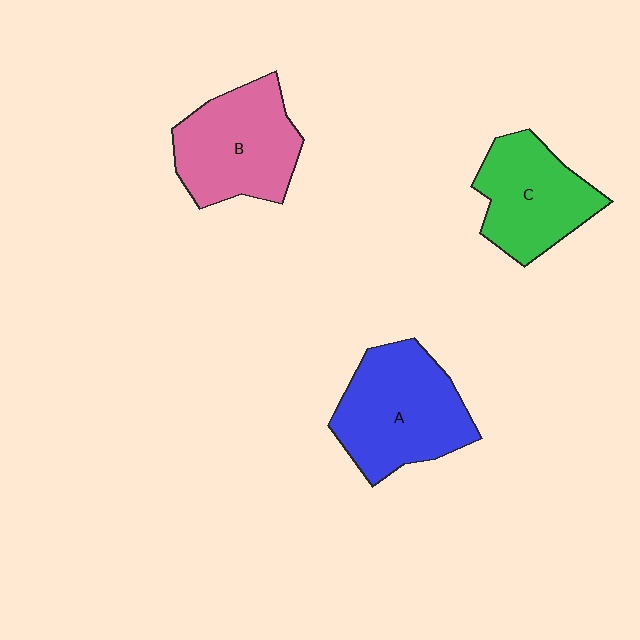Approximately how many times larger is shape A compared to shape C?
Approximately 1.3 times.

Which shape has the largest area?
Shape A (blue).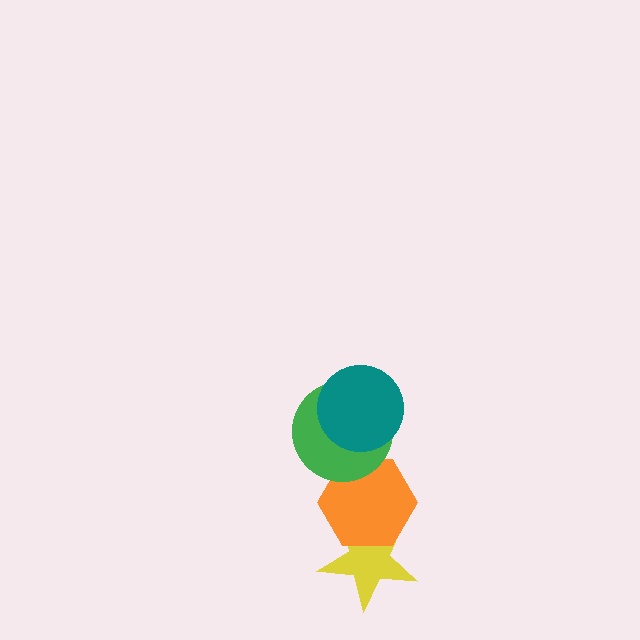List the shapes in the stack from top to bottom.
From top to bottom: the teal circle, the green circle, the orange hexagon, the yellow star.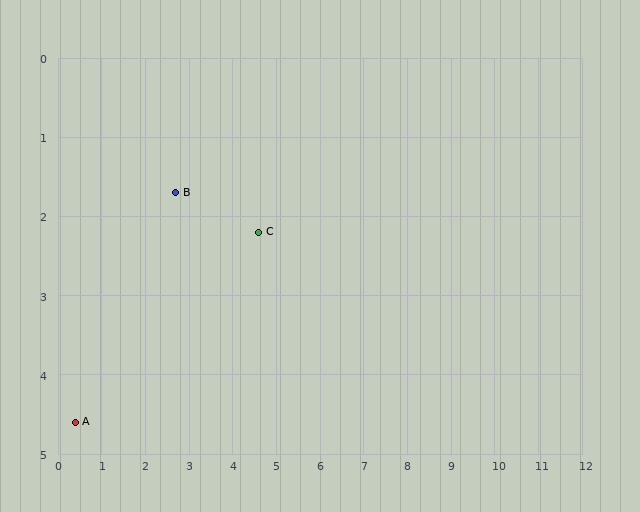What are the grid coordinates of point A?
Point A is at approximately (0.4, 4.6).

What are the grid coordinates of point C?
Point C is at approximately (4.6, 2.2).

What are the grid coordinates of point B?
Point B is at approximately (2.7, 1.7).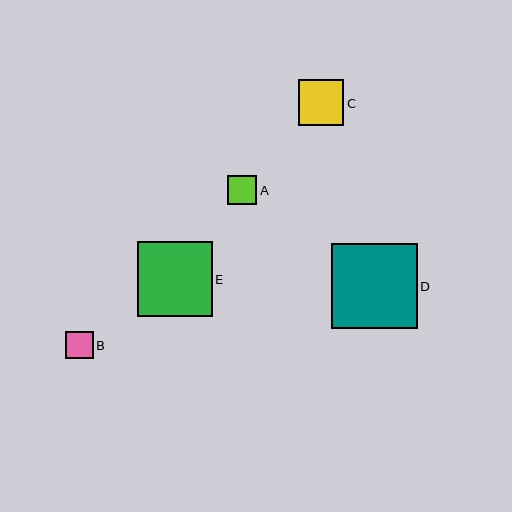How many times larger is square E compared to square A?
Square E is approximately 2.6 times the size of square A.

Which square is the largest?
Square D is the largest with a size of approximately 85 pixels.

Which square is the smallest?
Square B is the smallest with a size of approximately 27 pixels.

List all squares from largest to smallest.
From largest to smallest: D, E, C, A, B.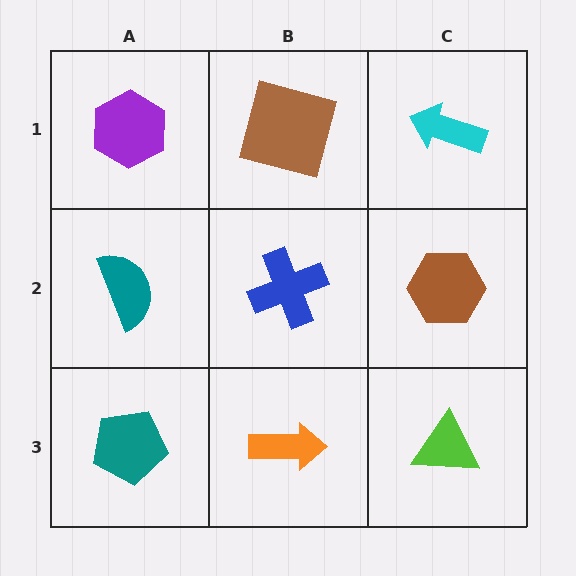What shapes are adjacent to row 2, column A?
A purple hexagon (row 1, column A), a teal pentagon (row 3, column A), a blue cross (row 2, column B).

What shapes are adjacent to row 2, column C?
A cyan arrow (row 1, column C), a lime triangle (row 3, column C), a blue cross (row 2, column B).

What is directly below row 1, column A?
A teal semicircle.